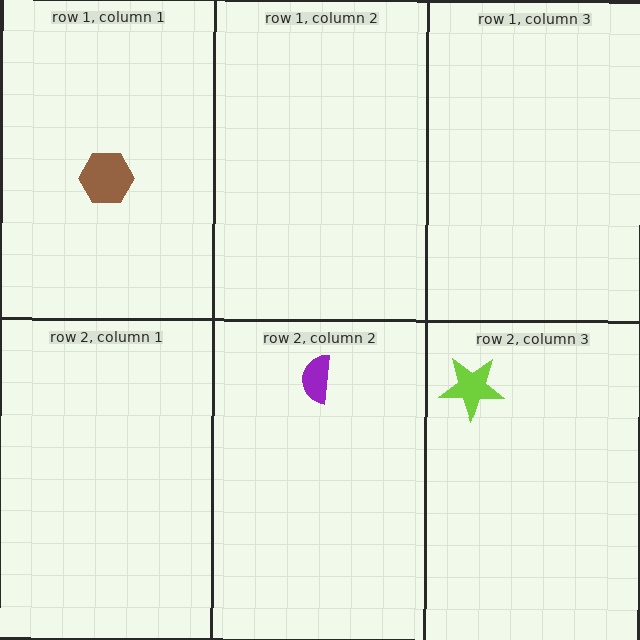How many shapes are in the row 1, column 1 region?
1.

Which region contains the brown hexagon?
The row 1, column 1 region.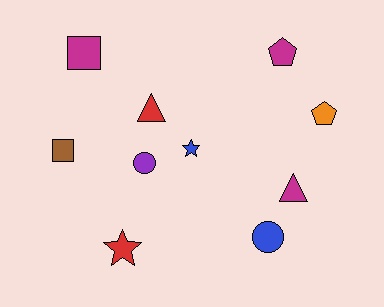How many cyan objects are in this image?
There are no cyan objects.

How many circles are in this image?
There are 2 circles.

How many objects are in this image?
There are 10 objects.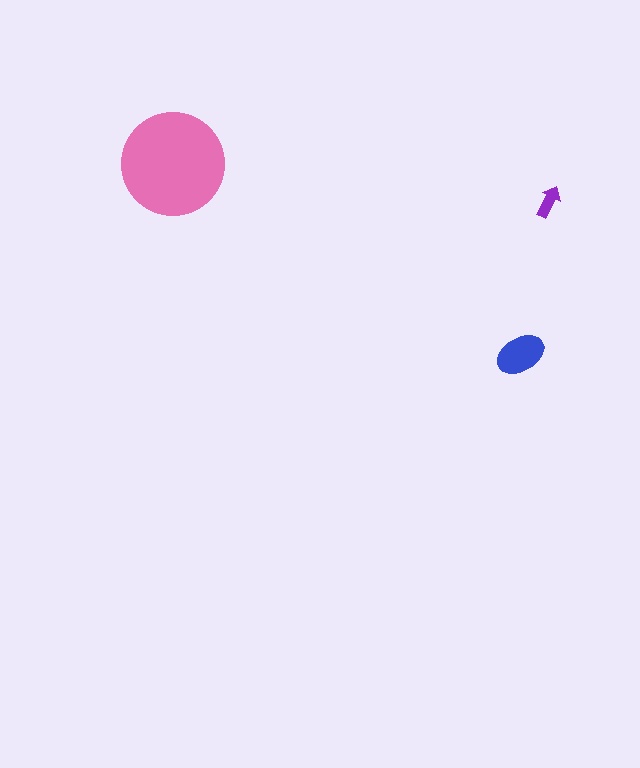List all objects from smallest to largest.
The purple arrow, the blue ellipse, the pink circle.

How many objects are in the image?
There are 3 objects in the image.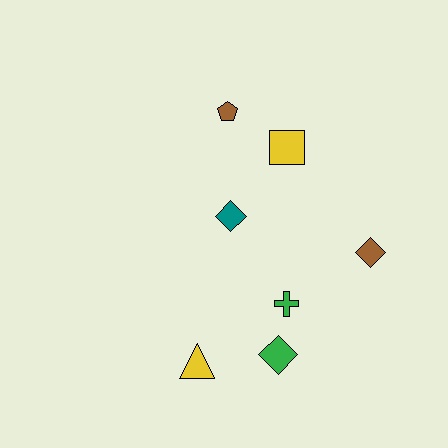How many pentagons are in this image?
There is 1 pentagon.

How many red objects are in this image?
There are no red objects.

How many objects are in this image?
There are 7 objects.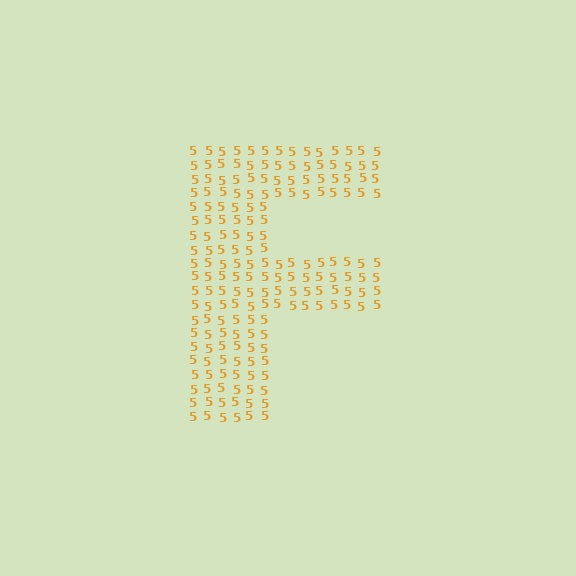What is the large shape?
The large shape is the letter F.